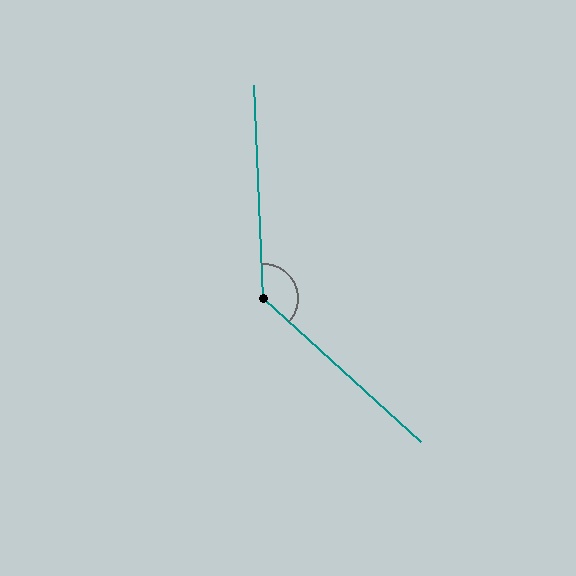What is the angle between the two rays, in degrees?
Approximately 135 degrees.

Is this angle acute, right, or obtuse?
It is obtuse.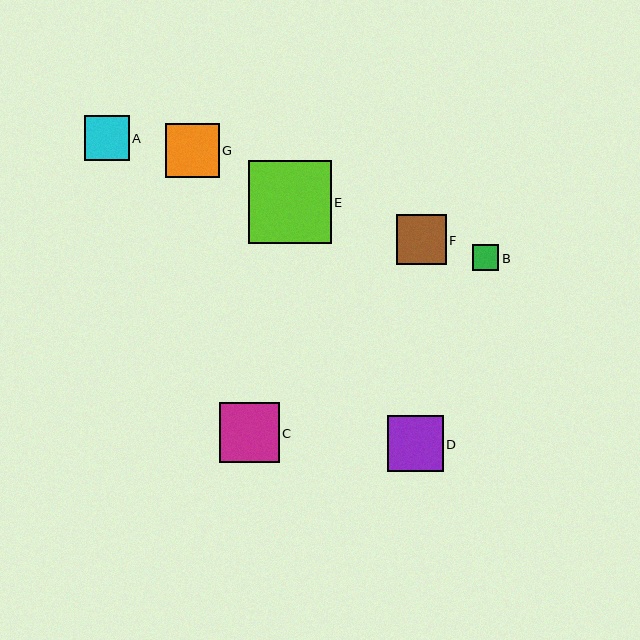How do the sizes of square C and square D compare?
Square C and square D are approximately the same size.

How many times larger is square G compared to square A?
Square G is approximately 1.2 times the size of square A.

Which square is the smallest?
Square B is the smallest with a size of approximately 26 pixels.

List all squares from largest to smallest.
From largest to smallest: E, C, D, G, F, A, B.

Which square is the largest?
Square E is the largest with a size of approximately 83 pixels.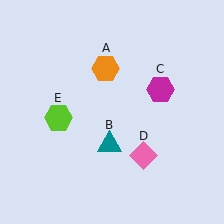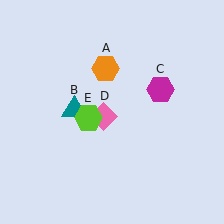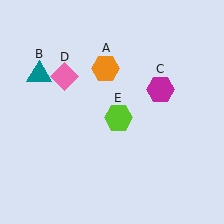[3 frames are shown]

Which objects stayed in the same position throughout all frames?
Orange hexagon (object A) and magenta hexagon (object C) remained stationary.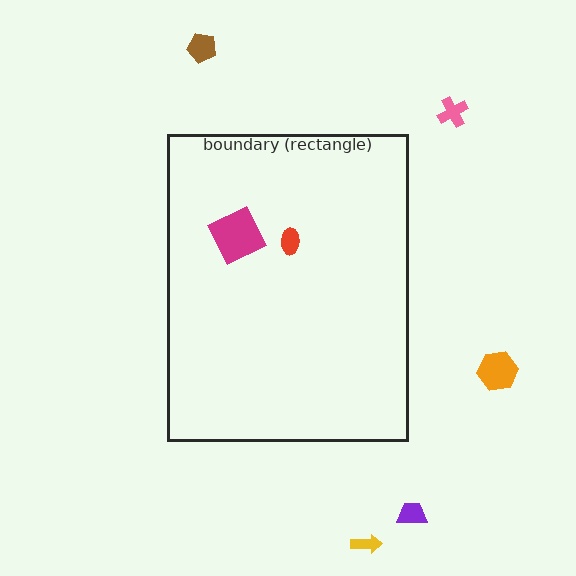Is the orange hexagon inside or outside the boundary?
Outside.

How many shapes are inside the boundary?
2 inside, 5 outside.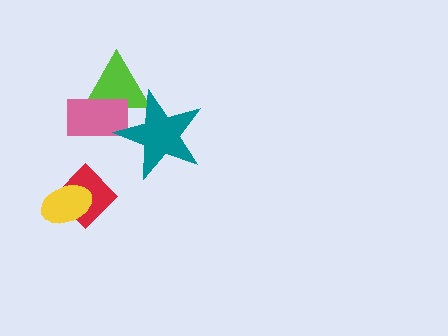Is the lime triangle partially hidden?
Yes, it is partially covered by another shape.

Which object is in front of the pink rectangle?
The teal star is in front of the pink rectangle.